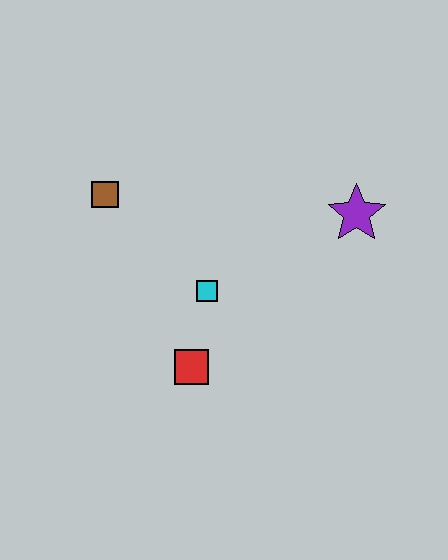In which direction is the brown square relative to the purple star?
The brown square is to the left of the purple star.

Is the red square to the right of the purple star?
No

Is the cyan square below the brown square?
Yes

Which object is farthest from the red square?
The purple star is farthest from the red square.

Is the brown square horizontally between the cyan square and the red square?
No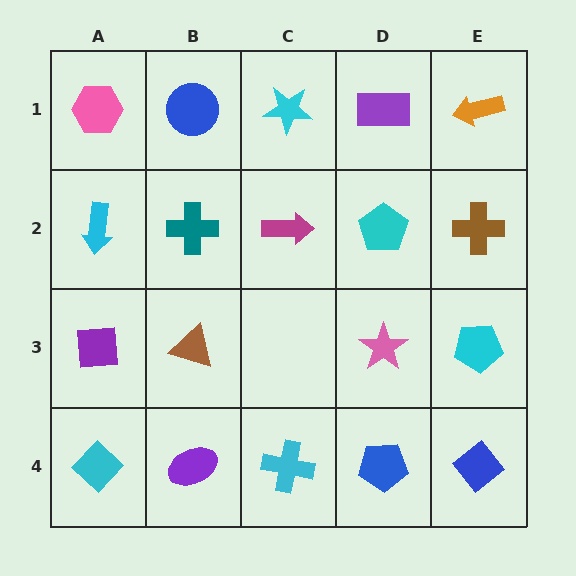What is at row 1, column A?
A pink hexagon.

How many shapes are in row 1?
5 shapes.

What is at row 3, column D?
A pink star.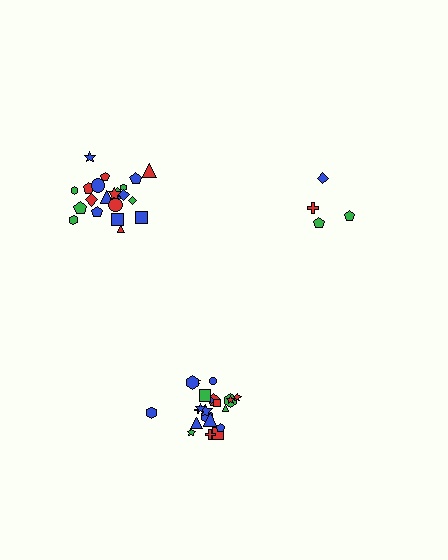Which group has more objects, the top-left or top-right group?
The top-left group.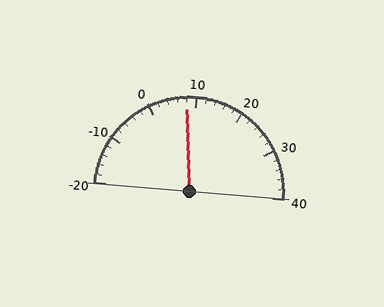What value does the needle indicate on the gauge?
The needle indicates approximately 8.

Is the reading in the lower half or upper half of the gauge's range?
The reading is in the lower half of the range (-20 to 40).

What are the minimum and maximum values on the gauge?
The gauge ranges from -20 to 40.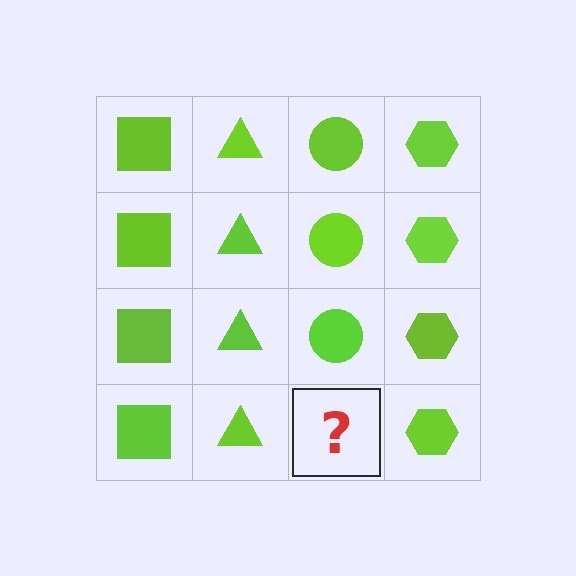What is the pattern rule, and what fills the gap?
The rule is that each column has a consistent shape. The gap should be filled with a lime circle.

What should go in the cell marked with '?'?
The missing cell should contain a lime circle.